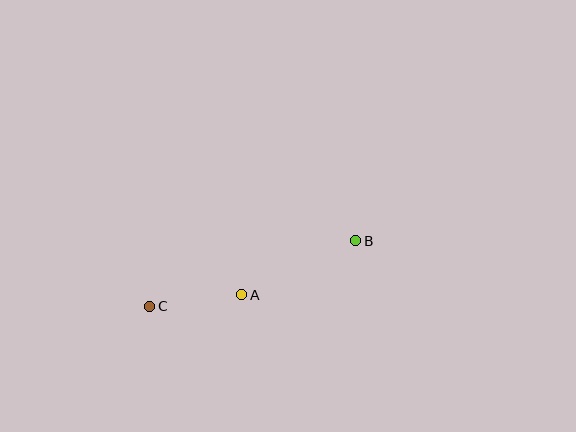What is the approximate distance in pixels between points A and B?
The distance between A and B is approximately 126 pixels.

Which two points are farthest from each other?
Points B and C are farthest from each other.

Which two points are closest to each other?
Points A and C are closest to each other.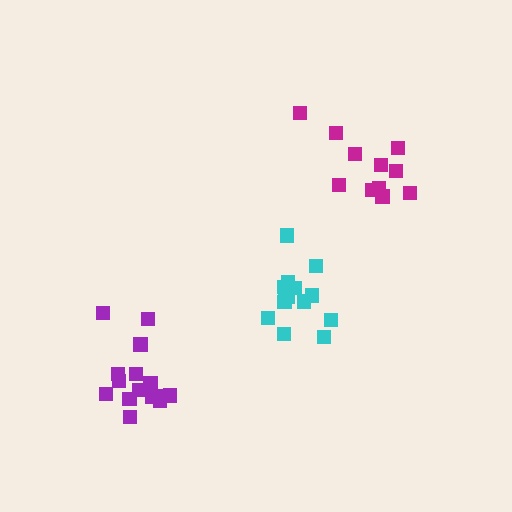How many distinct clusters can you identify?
There are 3 distinct clusters.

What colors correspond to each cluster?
The clusters are colored: cyan, purple, magenta.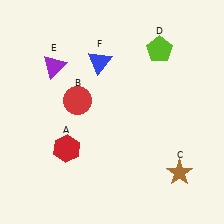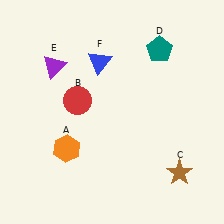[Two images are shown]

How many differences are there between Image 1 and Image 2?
There are 2 differences between the two images.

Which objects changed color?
A changed from red to orange. D changed from lime to teal.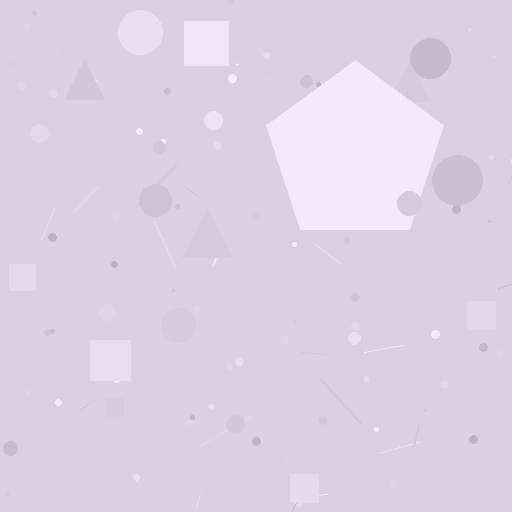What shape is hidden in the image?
A pentagon is hidden in the image.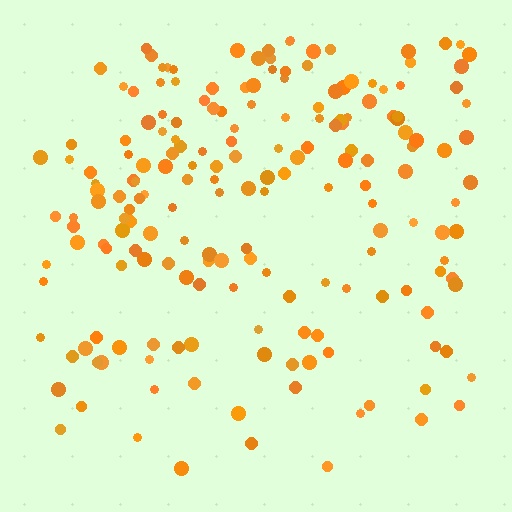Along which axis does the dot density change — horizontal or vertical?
Vertical.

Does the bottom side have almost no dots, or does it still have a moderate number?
Still a moderate number, just noticeably fewer than the top.